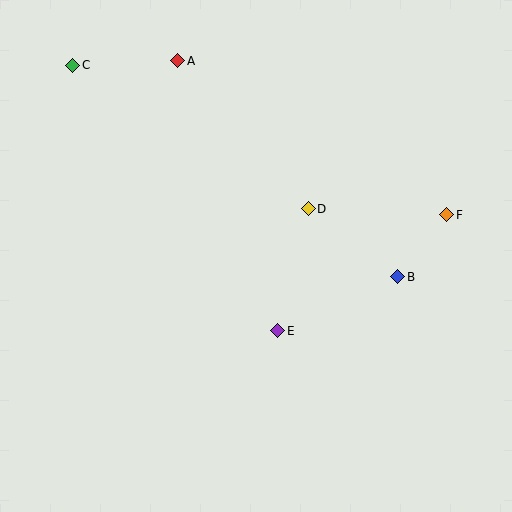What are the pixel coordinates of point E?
Point E is at (278, 331).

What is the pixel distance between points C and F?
The distance between C and F is 403 pixels.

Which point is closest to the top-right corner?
Point F is closest to the top-right corner.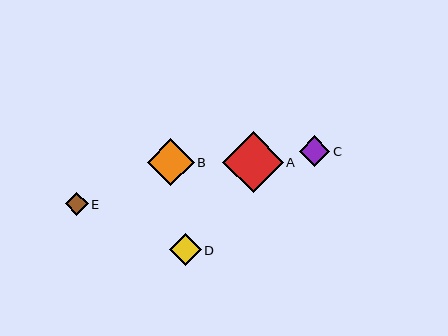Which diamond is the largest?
Diamond A is the largest with a size of approximately 60 pixels.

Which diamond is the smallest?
Diamond E is the smallest with a size of approximately 23 pixels.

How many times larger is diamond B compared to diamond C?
Diamond B is approximately 1.5 times the size of diamond C.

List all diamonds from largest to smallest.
From largest to smallest: A, B, D, C, E.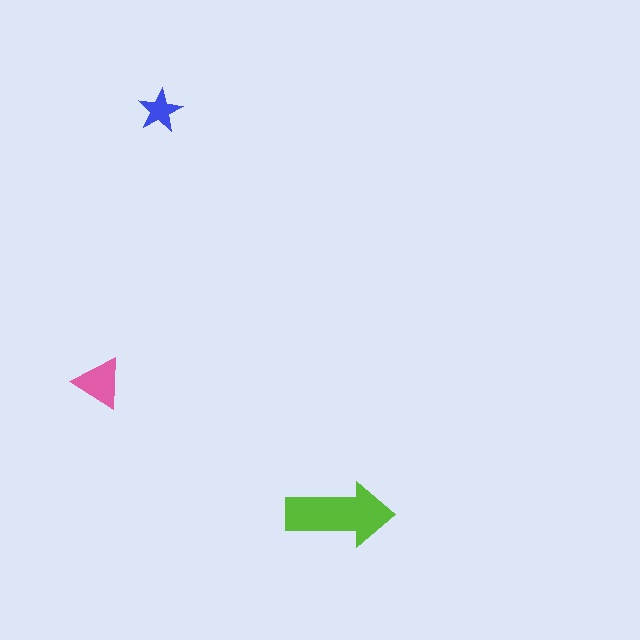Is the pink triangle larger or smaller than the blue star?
Larger.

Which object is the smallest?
The blue star.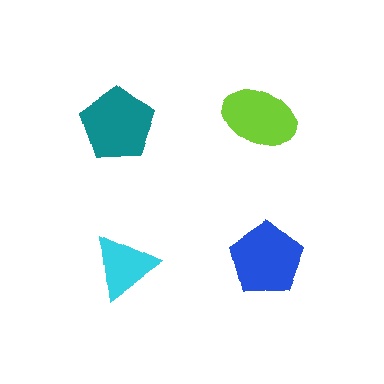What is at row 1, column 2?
A lime ellipse.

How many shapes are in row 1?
2 shapes.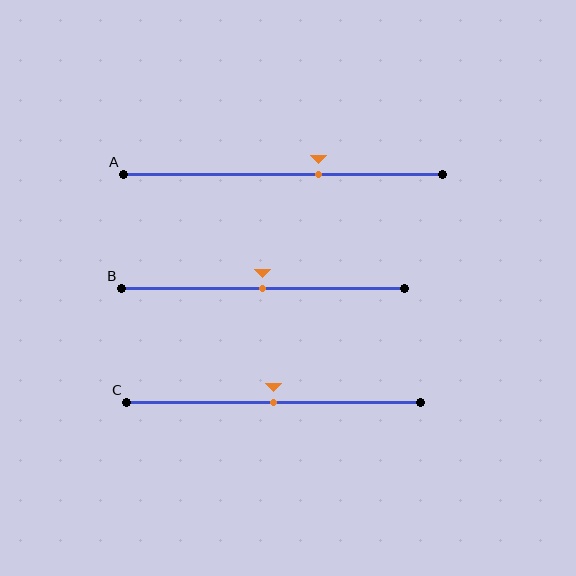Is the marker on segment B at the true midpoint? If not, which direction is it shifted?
Yes, the marker on segment B is at the true midpoint.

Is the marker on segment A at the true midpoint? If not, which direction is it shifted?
No, the marker on segment A is shifted to the right by about 11% of the segment length.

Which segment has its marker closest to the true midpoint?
Segment B has its marker closest to the true midpoint.